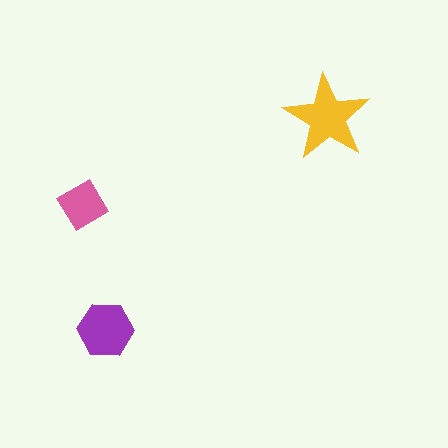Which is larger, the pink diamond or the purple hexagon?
The purple hexagon.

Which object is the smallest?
The pink diamond.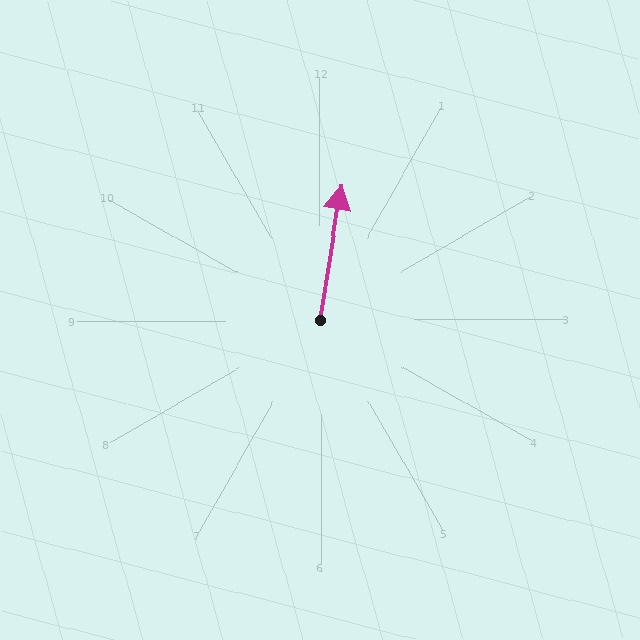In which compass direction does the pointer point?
North.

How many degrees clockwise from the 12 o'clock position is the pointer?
Approximately 9 degrees.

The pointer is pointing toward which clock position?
Roughly 12 o'clock.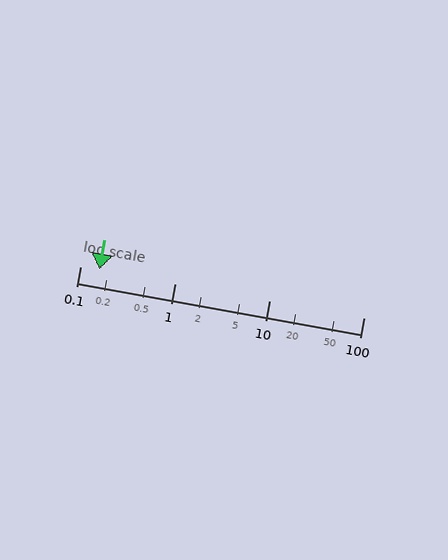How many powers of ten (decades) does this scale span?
The scale spans 3 decades, from 0.1 to 100.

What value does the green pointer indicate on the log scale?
The pointer indicates approximately 0.16.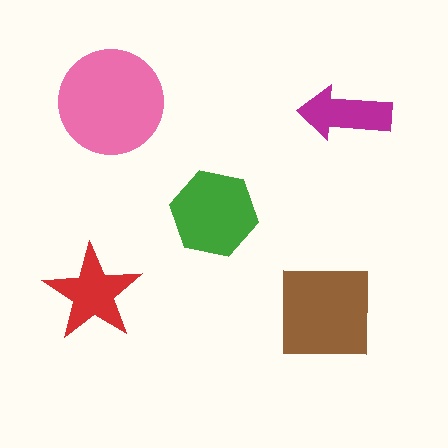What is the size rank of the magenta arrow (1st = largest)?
5th.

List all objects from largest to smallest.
The pink circle, the brown square, the green hexagon, the red star, the magenta arrow.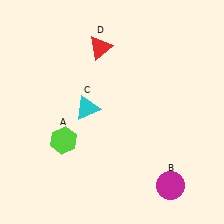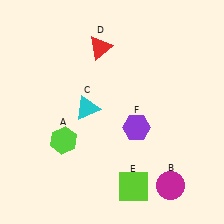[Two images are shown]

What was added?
A lime square (E), a purple hexagon (F) were added in Image 2.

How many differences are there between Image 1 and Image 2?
There are 2 differences between the two images.